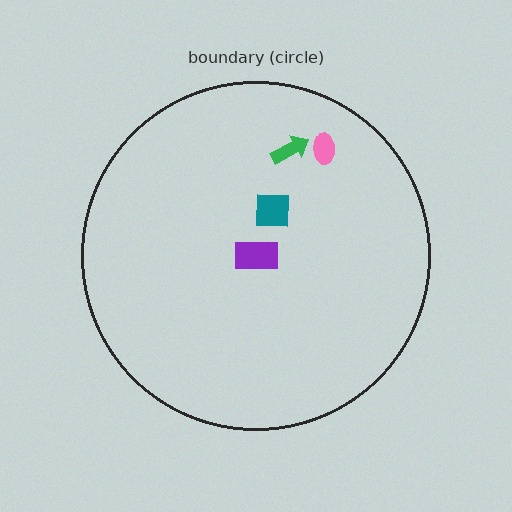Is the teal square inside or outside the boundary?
Inside.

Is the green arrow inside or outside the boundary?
Inside.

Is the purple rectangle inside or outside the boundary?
Inside.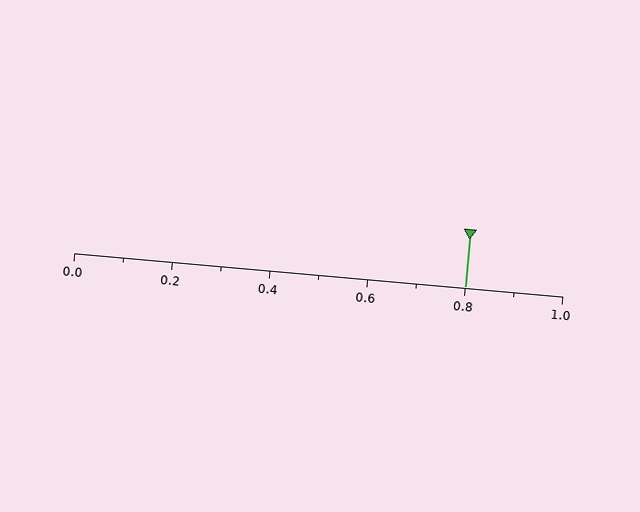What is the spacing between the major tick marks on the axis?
The major ticks are spaced 0.2 apart.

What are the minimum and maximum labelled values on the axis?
The axis runs from 0.0 to 1.0.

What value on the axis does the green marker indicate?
The marker indicates approximately 0.8.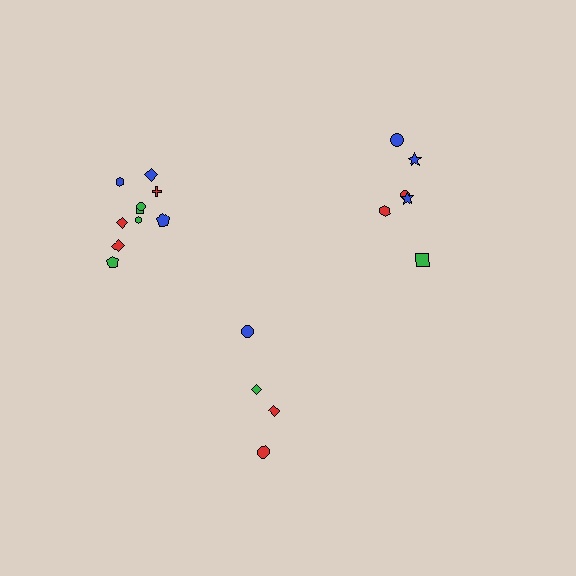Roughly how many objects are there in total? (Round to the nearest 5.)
Roughly 20 objects in total.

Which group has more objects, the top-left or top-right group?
The top-left group.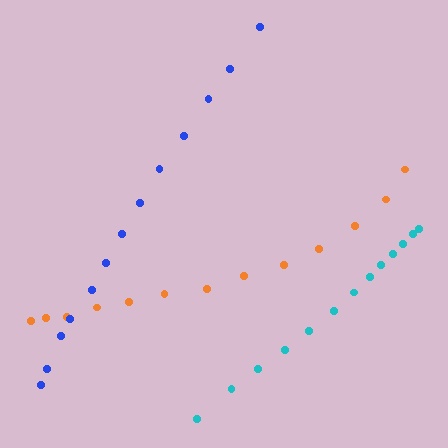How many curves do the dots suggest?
There are 3 distinct paths.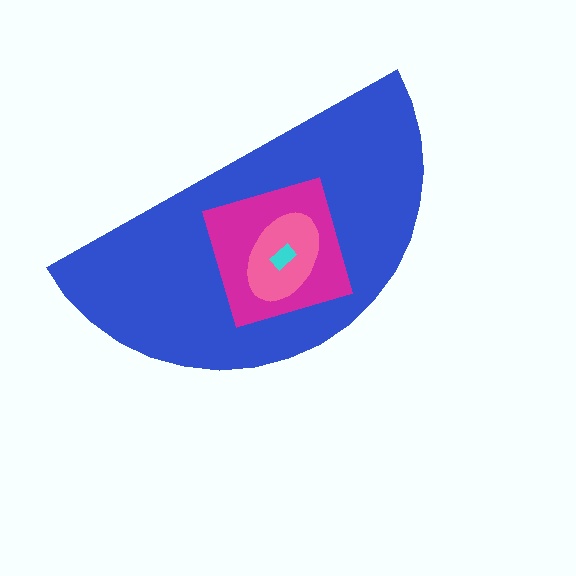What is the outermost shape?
The blue semicircle.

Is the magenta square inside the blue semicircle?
Yes.